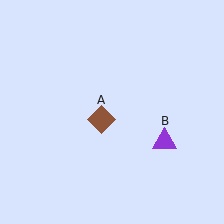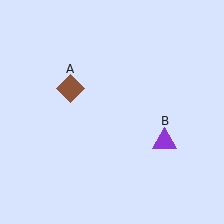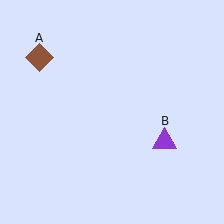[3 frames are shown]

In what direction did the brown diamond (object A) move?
The brown diamond (object A) moved up and to the left.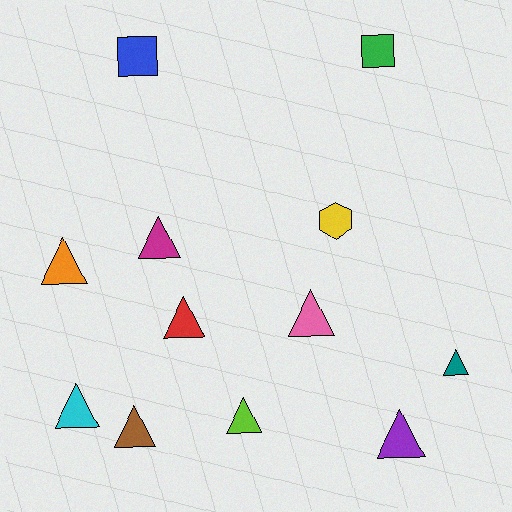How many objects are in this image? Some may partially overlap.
There are 12 objects.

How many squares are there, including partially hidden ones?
There are 2 squares.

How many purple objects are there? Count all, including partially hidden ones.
There is 1 purple object.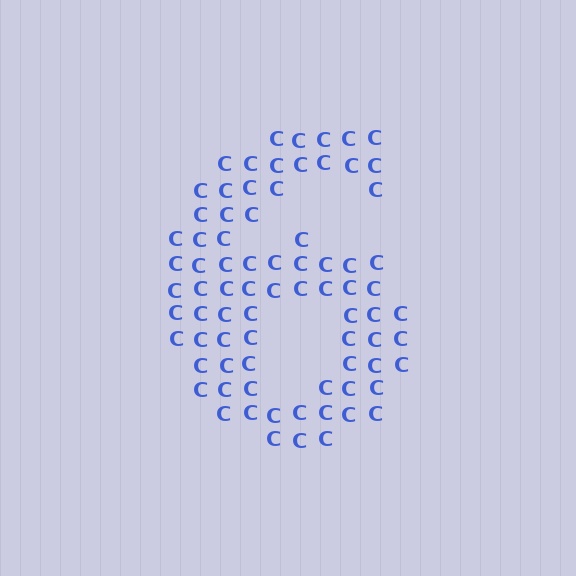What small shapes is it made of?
It is made of small letter C's.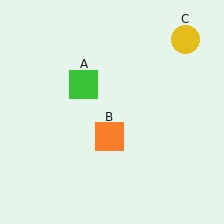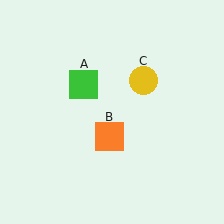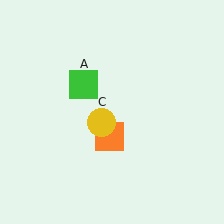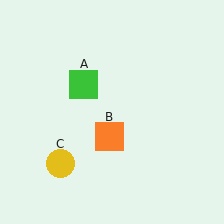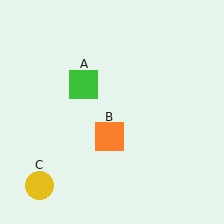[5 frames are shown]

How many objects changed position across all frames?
1 object changed position: yellow circle (object C).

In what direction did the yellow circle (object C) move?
The yellow circle (object C) moved down and to the left.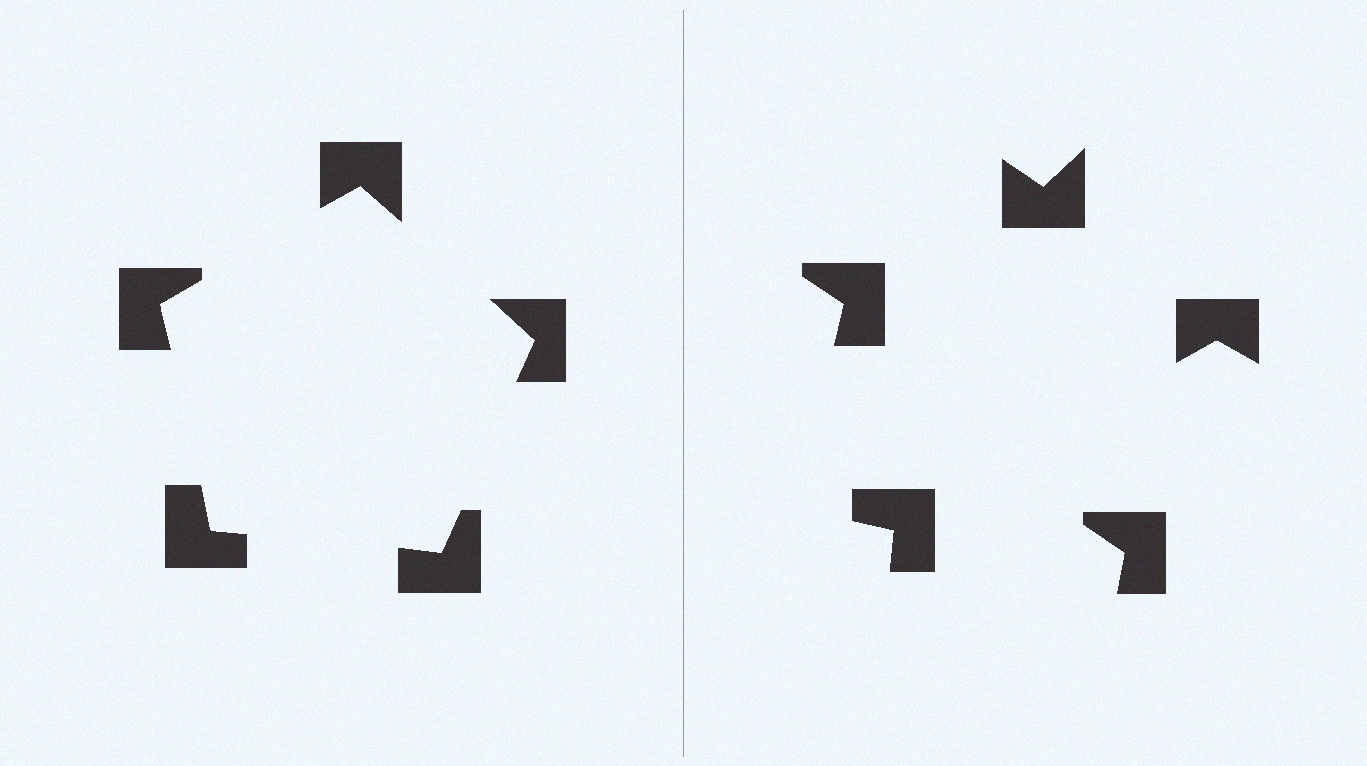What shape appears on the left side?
An illusory pentagon.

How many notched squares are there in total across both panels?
10 — 5 on each side.